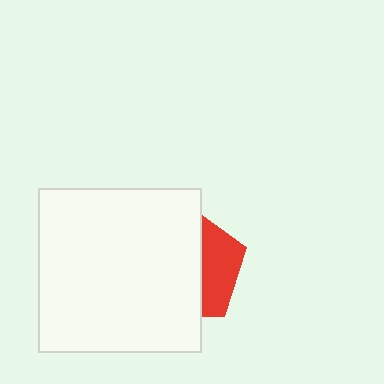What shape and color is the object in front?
The object in front is a white square.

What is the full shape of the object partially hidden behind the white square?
The partially hidden object is a red pentagon.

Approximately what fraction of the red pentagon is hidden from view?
Roughly 65% of the red pentagon is hidden behind the white square.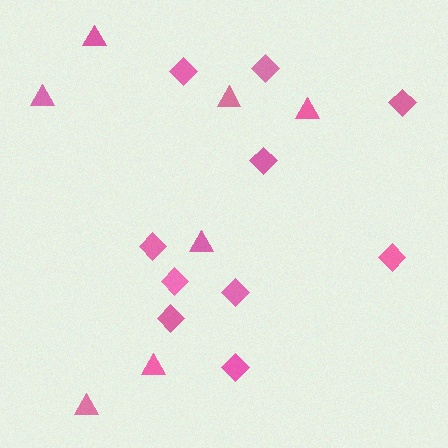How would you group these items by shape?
There are 2 groups: one group of diamonds (10) and one group of triangles (7).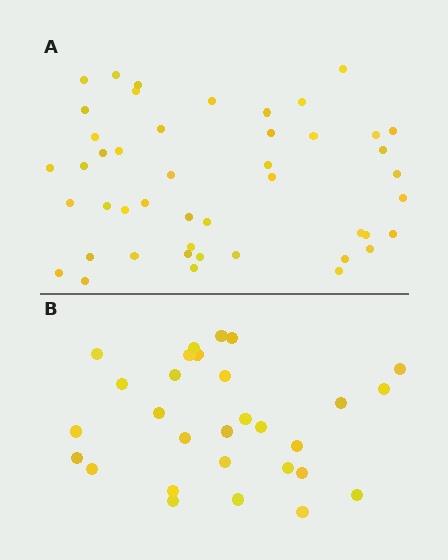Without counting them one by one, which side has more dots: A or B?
Region A (the top region) has more dots.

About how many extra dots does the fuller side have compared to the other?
Region A has approximately 15 more dots than region B.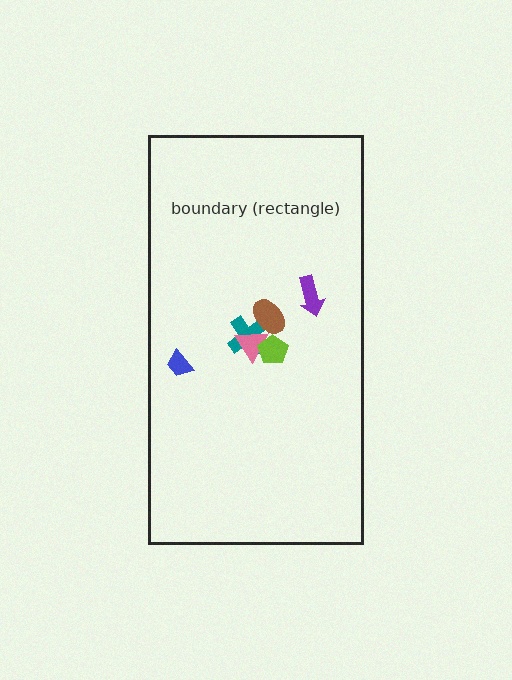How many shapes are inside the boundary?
6 inside, 0 outside.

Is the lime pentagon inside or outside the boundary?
Inside.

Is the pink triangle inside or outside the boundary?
Inside.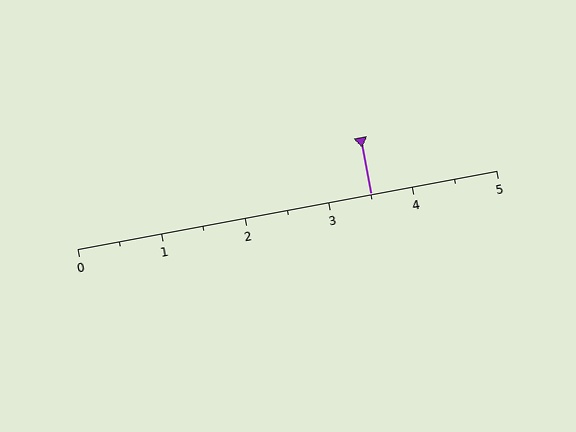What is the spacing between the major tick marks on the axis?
The major ticks are spaced 1 apart.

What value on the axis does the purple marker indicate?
The marker indicates approximately 3.5.